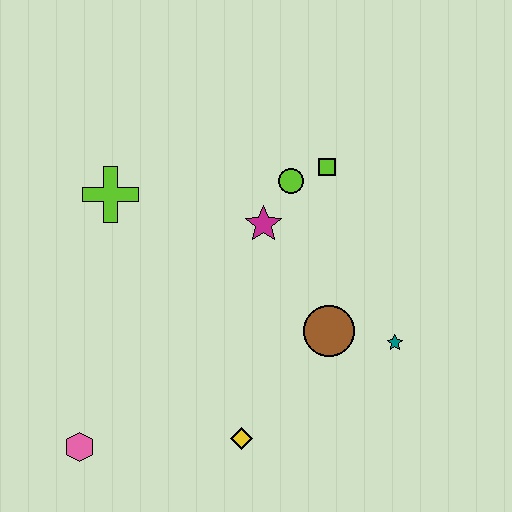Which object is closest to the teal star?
The brown circle is closest to the teal star.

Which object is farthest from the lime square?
The pink hexagon is farthest from the lime square.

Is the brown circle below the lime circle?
Yes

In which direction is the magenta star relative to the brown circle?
The magenta star is above the brown circle.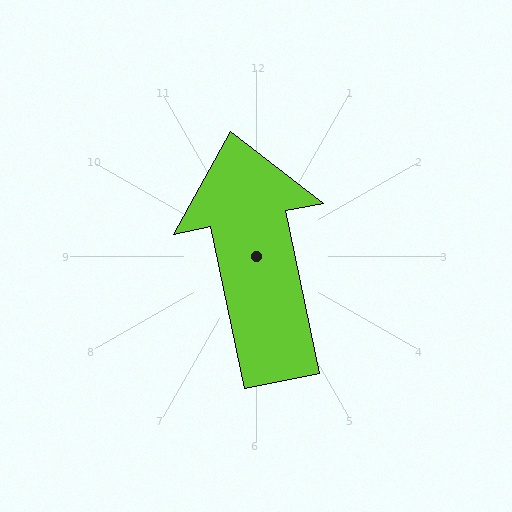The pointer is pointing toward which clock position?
Roughly 12 o'clock.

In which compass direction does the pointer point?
North.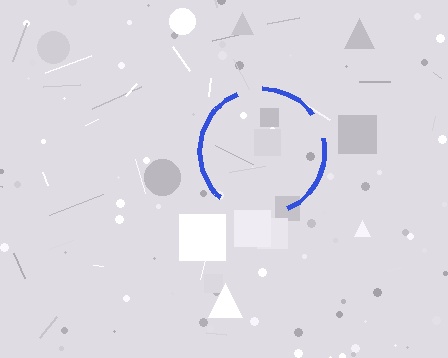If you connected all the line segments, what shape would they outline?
They would outline a circle.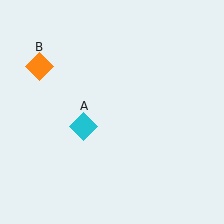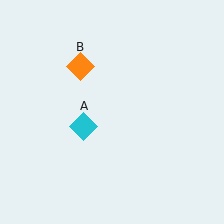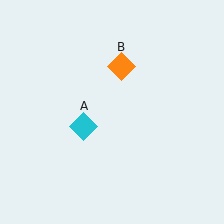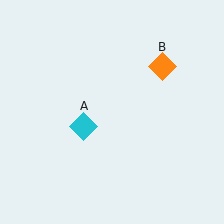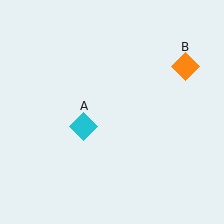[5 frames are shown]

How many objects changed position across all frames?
1 object changed position: orange diamond (object B).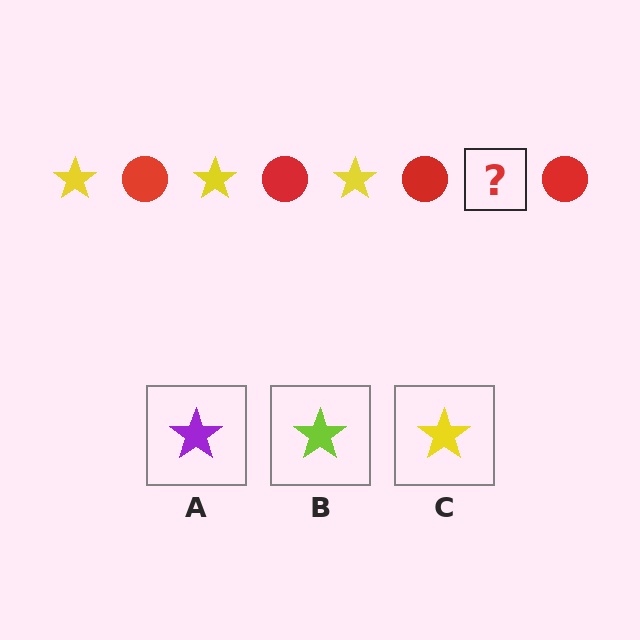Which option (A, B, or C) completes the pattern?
C.